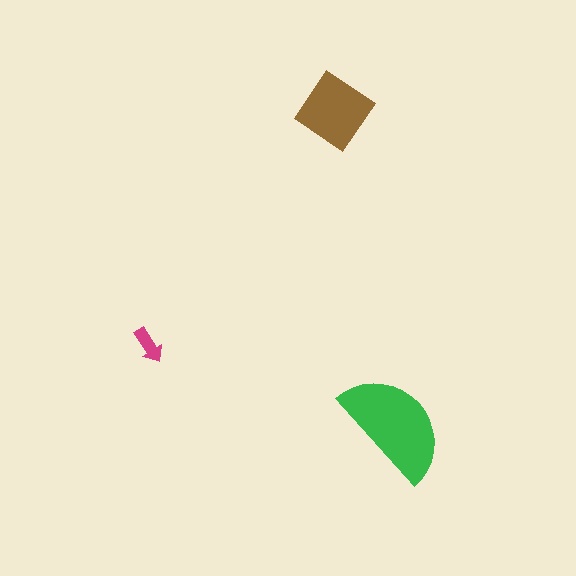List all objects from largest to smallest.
The green semicircle, the brown diamond, the magenta arrow.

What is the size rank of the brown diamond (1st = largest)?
2nd.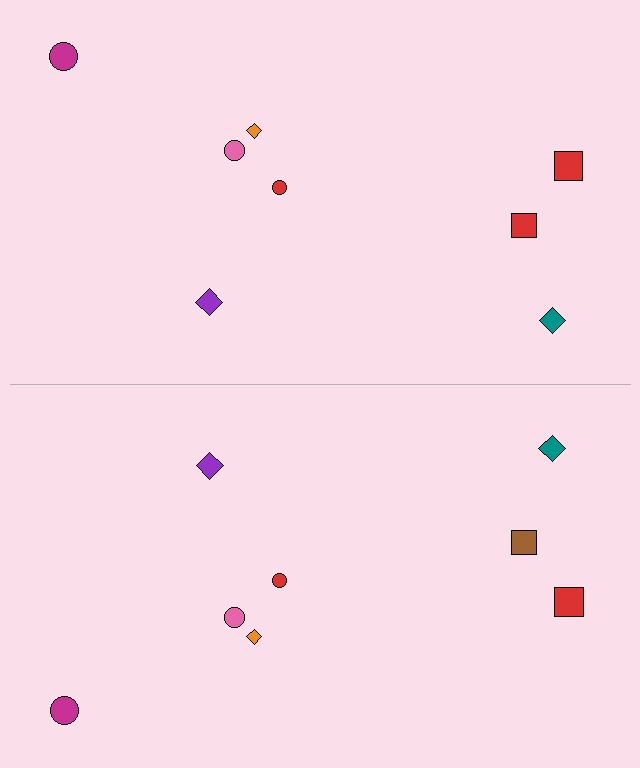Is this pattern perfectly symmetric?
No, the pattern is not perfectly symmetric. The brown square on the bottom side breaks the symmetry — its mirror counterpart is red.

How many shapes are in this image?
There are 16 shapes in this image.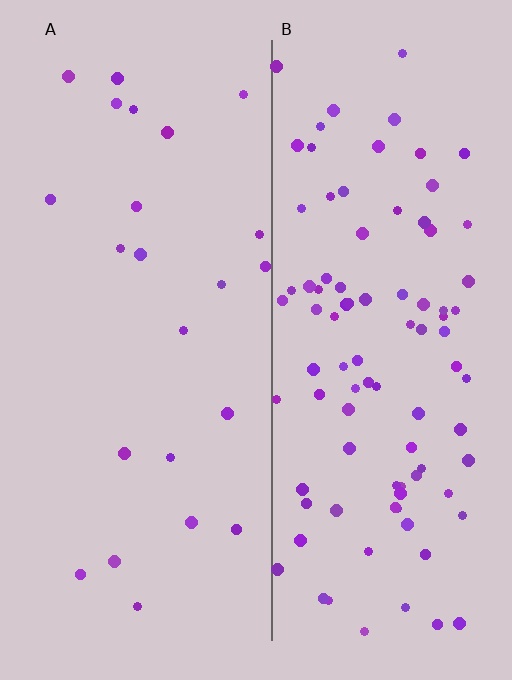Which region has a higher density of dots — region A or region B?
B (the right).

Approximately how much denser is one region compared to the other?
Approximately 4.1× — region B over region A.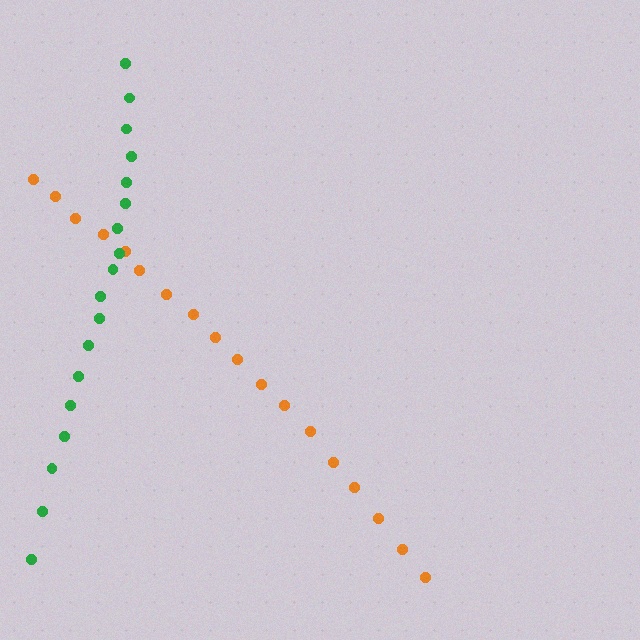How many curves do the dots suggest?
There are 2 distinct paths.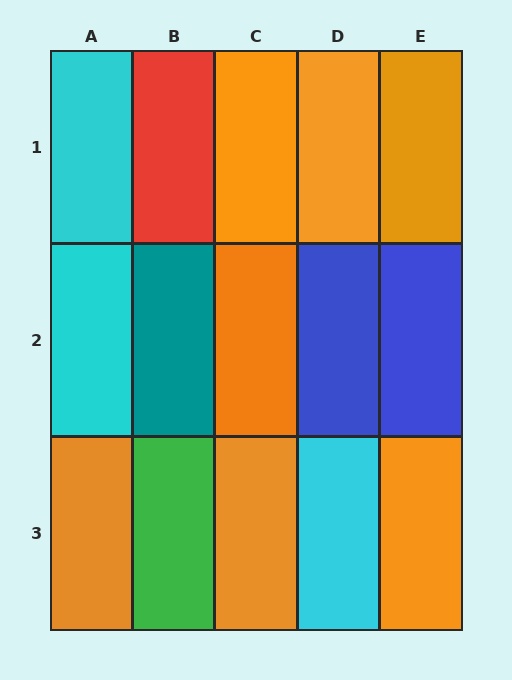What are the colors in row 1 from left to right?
Cyan, red, orange, orange, orange.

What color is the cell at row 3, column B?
Green.